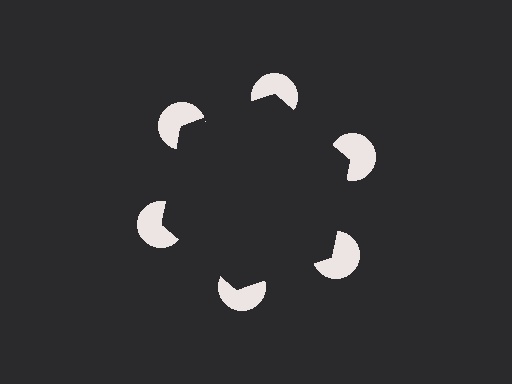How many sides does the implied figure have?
6 sides.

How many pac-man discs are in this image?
There are 6 — one at each vertex of the illusory hexagon.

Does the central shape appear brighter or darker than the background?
It typically appears slightly darker than the background, even though no actual brightness change is drawn.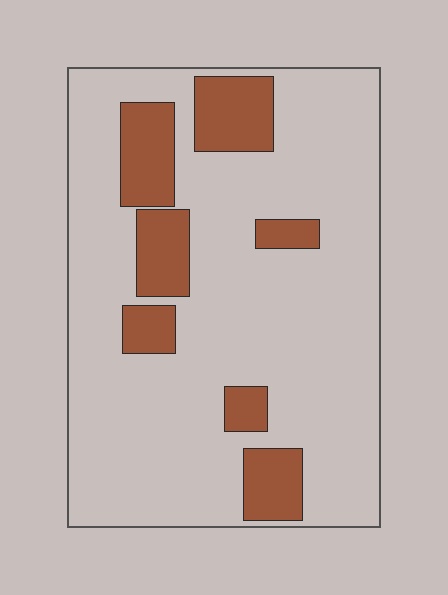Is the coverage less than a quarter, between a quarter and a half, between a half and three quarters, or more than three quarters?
Less than a quarter.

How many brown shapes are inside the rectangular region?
7.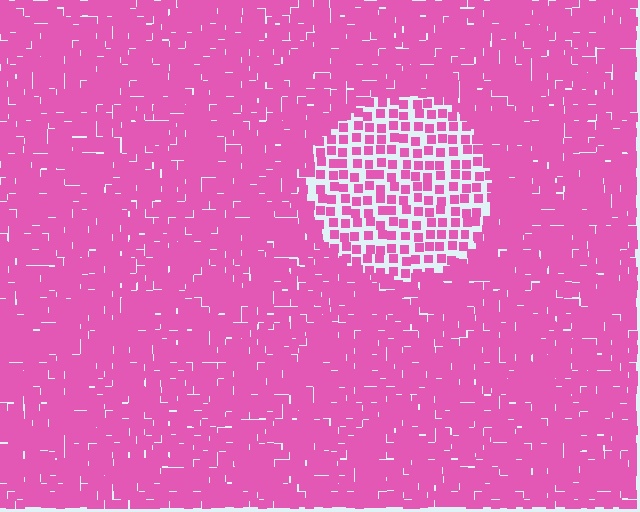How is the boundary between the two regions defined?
The boundary is defined by a change in element density (approximately 2.3x ratio). All elements are the same color, size, and shape.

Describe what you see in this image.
The image contains small pink elements arranged at two different densities. A circle-shaped region is visible where the elements are less densely packed than the surrounding area.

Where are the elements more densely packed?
The elements are more densely packed outside the circle boundary.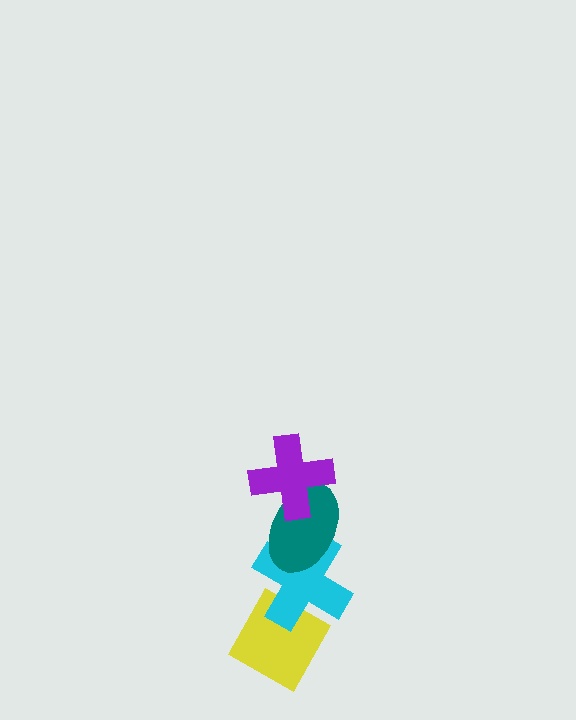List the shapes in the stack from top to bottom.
From top to bottom: the purple cross, the teal ellipse, the cyan cross, the yellow diamond.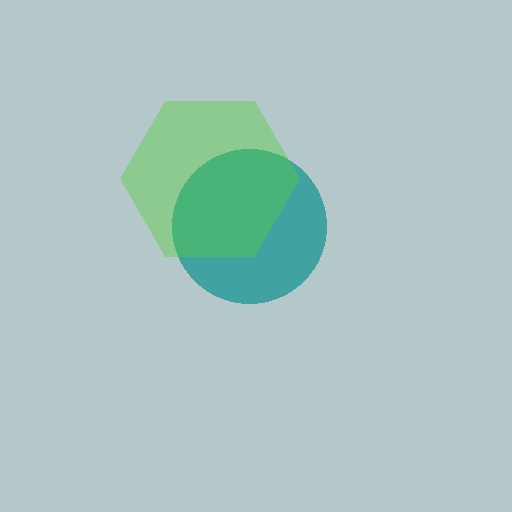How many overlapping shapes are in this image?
There are 2 overlapping shapes in the image.